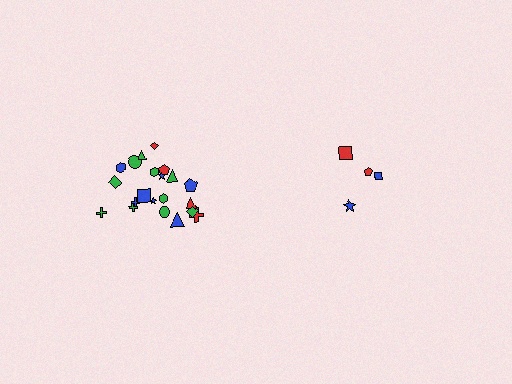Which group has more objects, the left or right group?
The left group.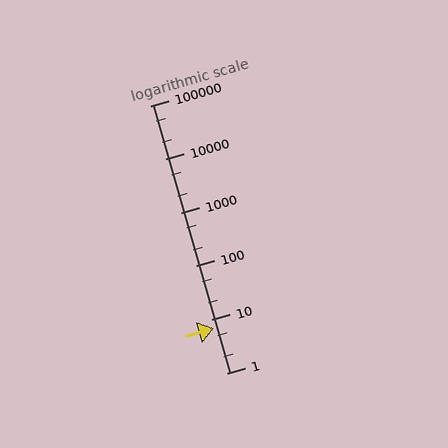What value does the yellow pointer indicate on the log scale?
The pointer indicates approximately 7.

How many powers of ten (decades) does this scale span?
The scale spans 5 decades, from 1 to 100000.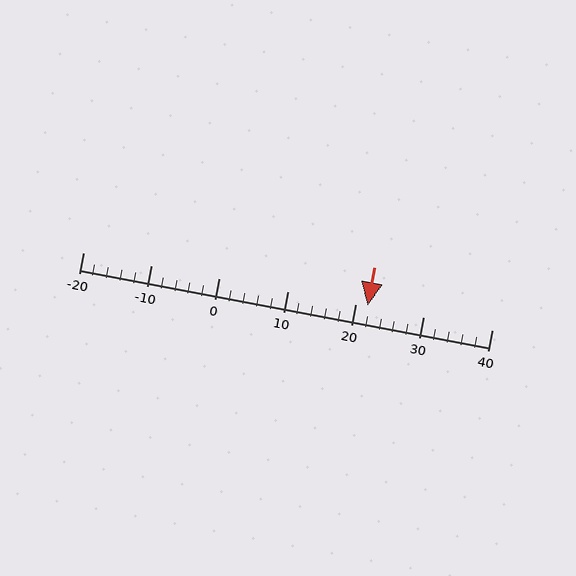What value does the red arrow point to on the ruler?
The red arrow points to approximately 22.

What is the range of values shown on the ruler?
The ruler shows values from -20 to 40.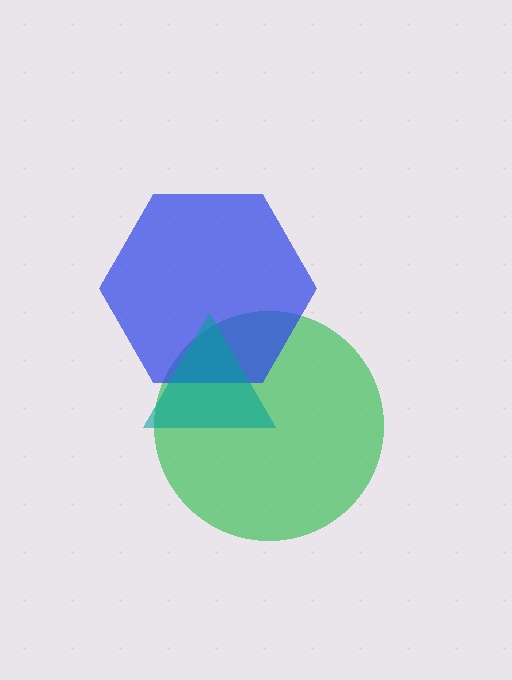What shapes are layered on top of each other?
The layered shapes are: a green circle, a blue hexagon, a teal triangle.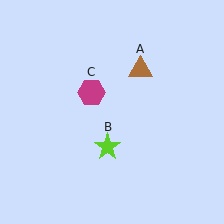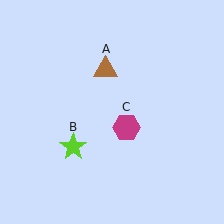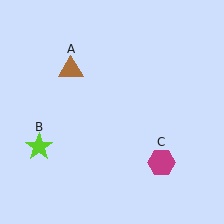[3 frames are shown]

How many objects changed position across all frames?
3 objects changed position: brown triangle (object A), lime star (object B), magenta hexagon (object C).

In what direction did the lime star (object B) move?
The lime star (object B) moved left.